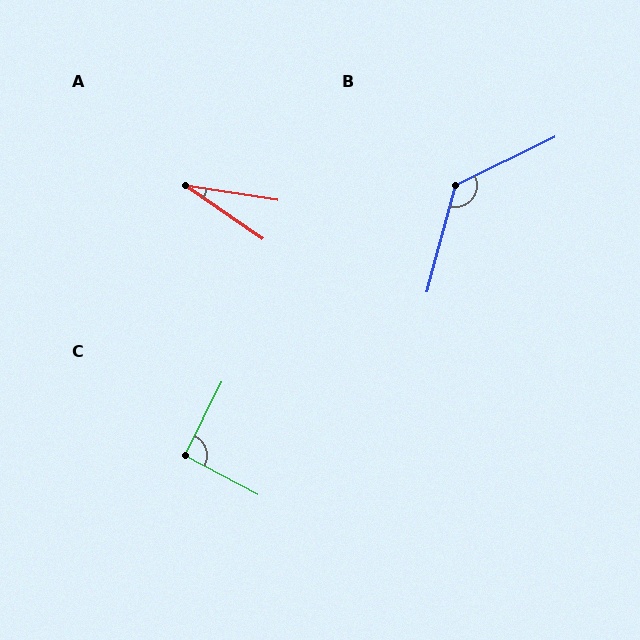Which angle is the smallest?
A, at approximately 26 degrees.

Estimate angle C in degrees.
Approximately 91 degrees.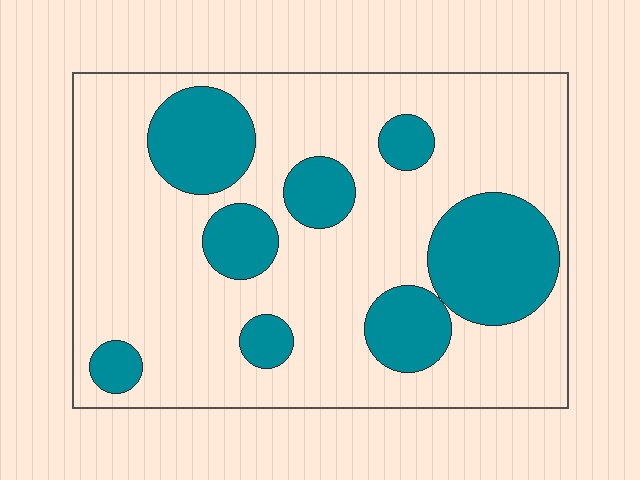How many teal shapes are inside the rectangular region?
8.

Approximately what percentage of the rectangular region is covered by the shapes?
Approximately 25%.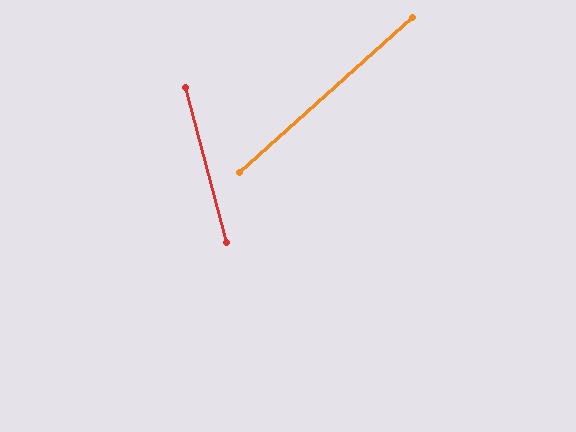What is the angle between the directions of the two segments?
Approximately 63 degrees.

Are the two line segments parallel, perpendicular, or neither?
Neither parallel nor perpendicular — they differ by about 63°.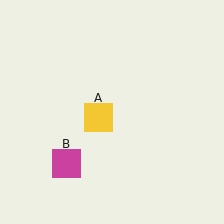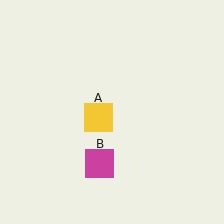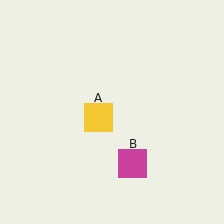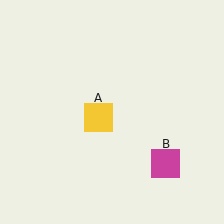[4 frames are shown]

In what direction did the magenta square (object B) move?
The magenta square (object B) moved right.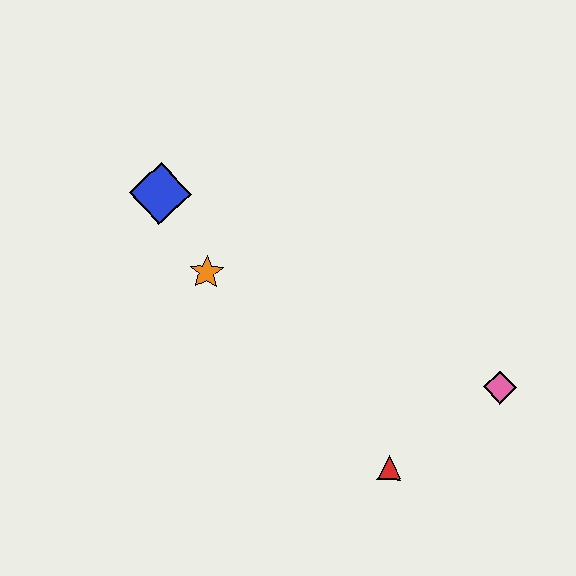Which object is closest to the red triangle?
The pink diamond is closest to the red triangle.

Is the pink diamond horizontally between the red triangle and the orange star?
No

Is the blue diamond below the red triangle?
No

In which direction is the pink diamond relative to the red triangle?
The pink diamond is to the right of the red triangle.